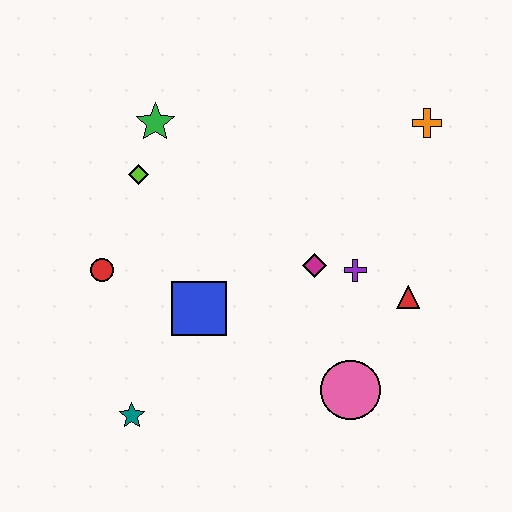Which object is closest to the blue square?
The red circle is closest to the blue square.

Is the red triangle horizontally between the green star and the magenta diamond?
No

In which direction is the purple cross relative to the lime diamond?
The purple cross is to the right of the lime diamond.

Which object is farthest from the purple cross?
The teal star is farthest from the purple cross.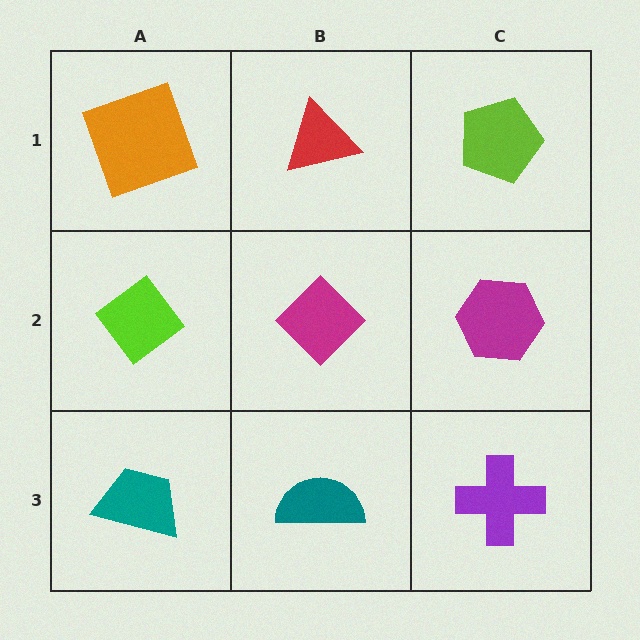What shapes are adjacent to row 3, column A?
A lime diamond (row 2, column A), a teal semicircle (row 3, column B).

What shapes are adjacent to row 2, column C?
A lime pentagon (row 1, column C), a purple cross (row 3, column C), a magenta diamond (row 2, column B).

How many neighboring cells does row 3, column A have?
2.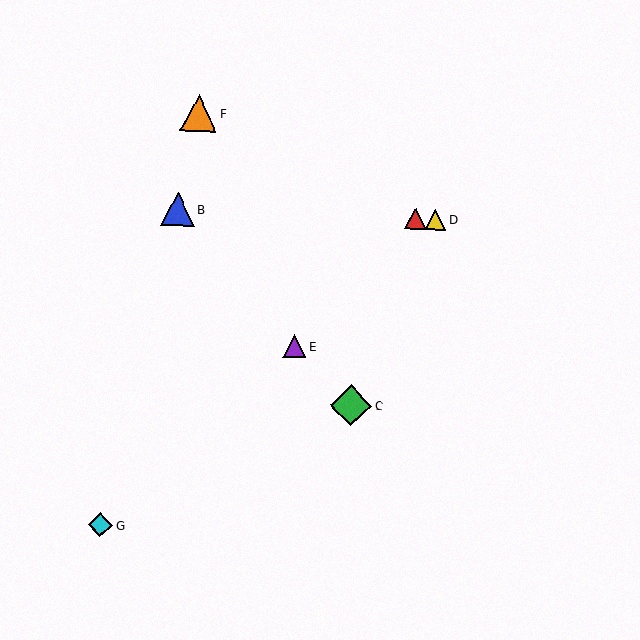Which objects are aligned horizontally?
Objects A, B, D are aligned horizontally.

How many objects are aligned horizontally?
3 objects (A, B, D) are aligned horizontally.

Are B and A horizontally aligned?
Yes, both are at y≈209.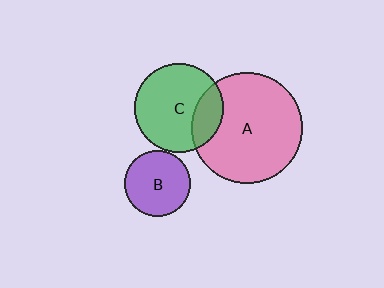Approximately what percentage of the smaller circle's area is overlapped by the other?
Approximately 20%.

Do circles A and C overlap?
Yes.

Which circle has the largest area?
Circle A (pink).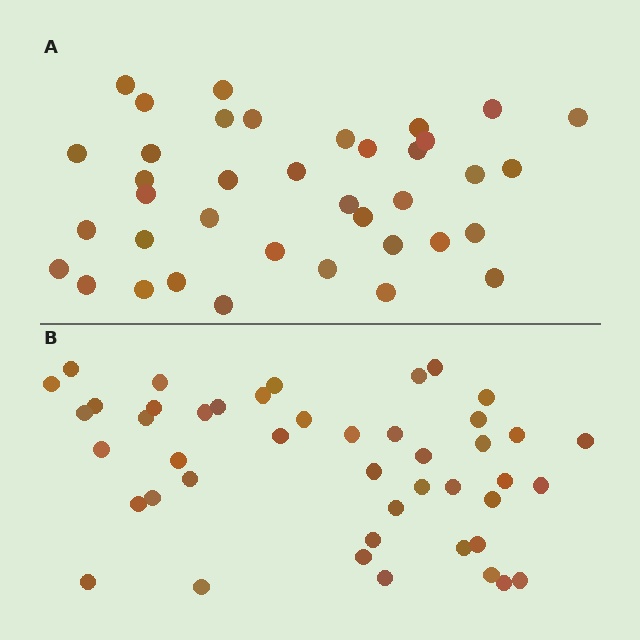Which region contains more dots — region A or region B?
Region B (the bottom region) has more dots.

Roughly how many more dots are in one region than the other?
Region B has roughly 8 or so more dots than region A.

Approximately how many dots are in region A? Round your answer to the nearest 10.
About 40 dots. (The exact count is 38, which rounds to 40.)